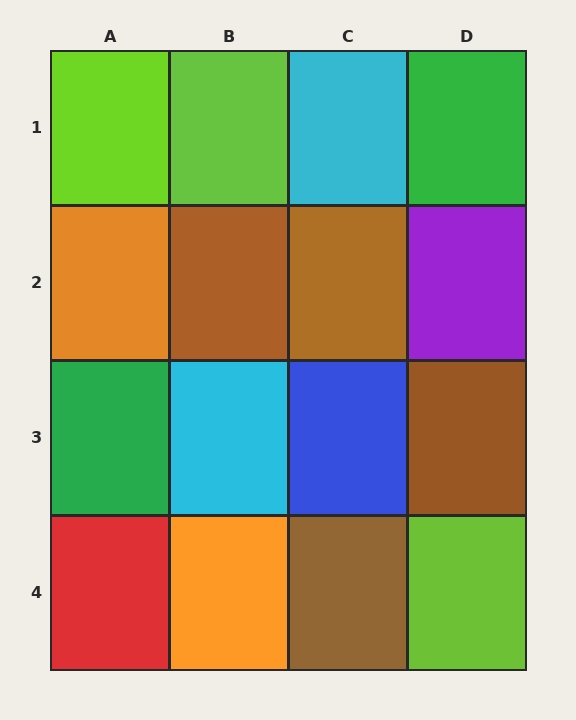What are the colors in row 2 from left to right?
Orange, brown, brown, purple.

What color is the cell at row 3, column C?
Blue.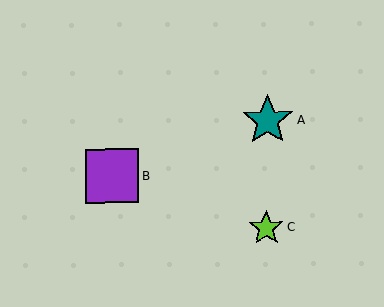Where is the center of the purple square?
The center of the purple square is at (112, 176).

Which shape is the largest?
The purple square (labeled B) is the largest.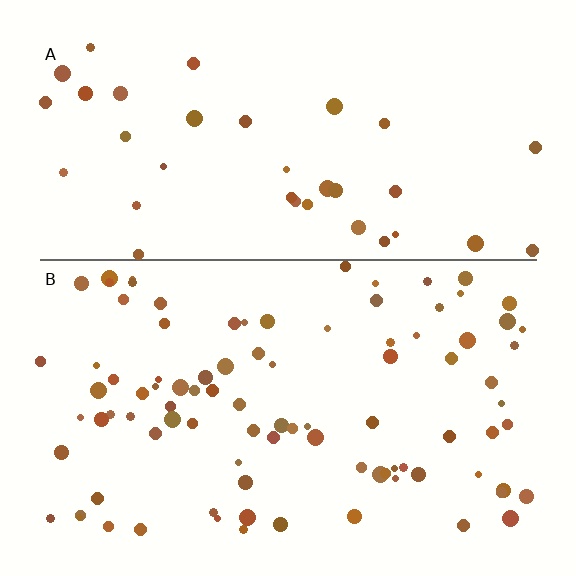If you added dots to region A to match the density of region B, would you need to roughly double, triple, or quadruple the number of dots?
Approximately triple.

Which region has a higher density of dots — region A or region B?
B (the bottom).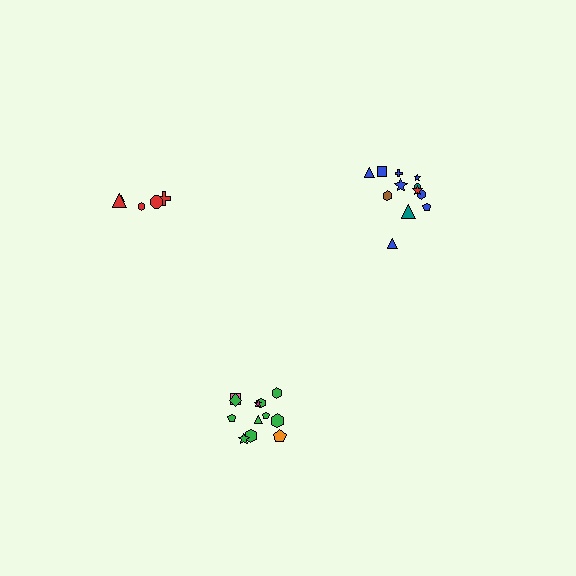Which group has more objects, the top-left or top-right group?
The top-right group.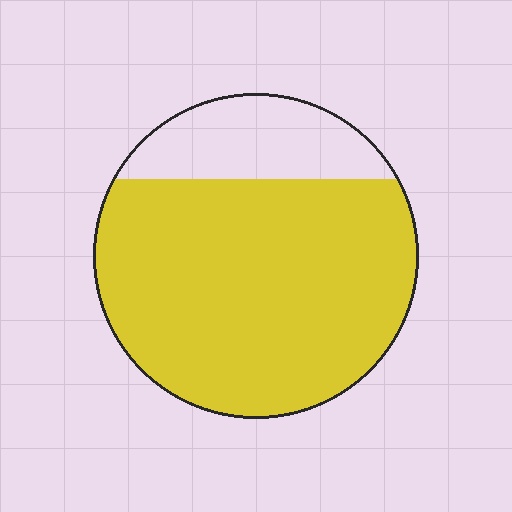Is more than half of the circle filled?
Yes.